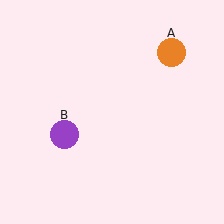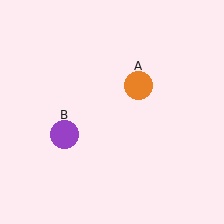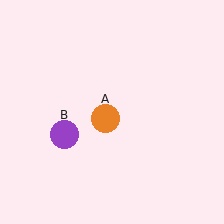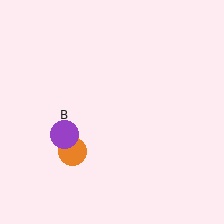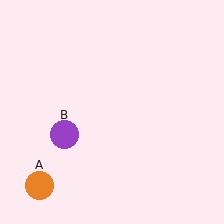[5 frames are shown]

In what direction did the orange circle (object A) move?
The orange circle (object A) moved down and to the left.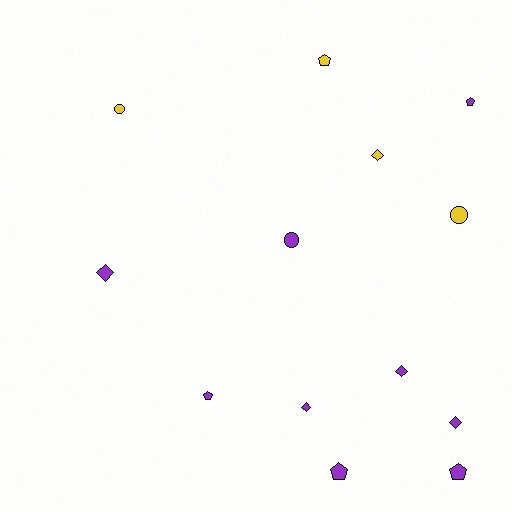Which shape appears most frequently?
Pentagon, with 5 objects.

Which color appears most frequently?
Purple, with 9 objects.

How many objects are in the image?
There are 13 objects.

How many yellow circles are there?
There are 2 yellow circles.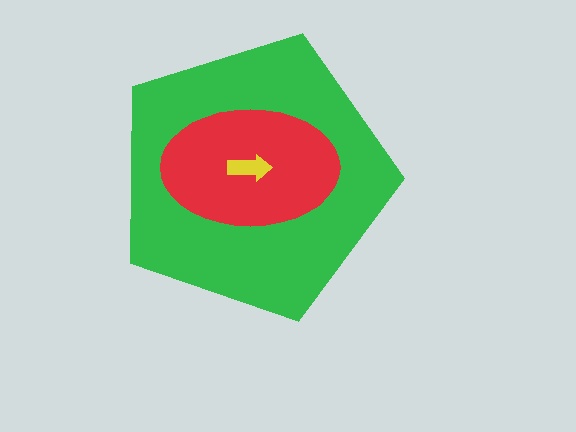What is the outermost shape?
The green pentagon.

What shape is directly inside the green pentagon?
The red ellipse.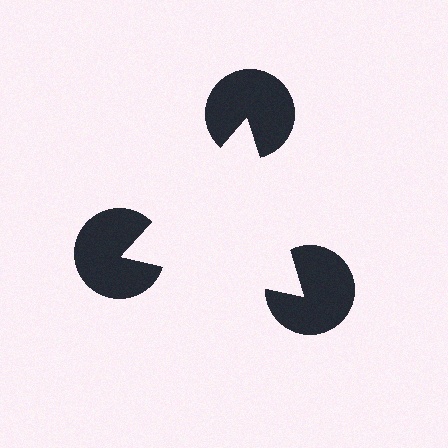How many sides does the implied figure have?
3 sides.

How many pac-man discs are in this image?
There are 3 — one at each vertex of the illusory triangle.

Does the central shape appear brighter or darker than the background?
It typically appears slightly brighter than the background, even though no actual brightness change is drawn.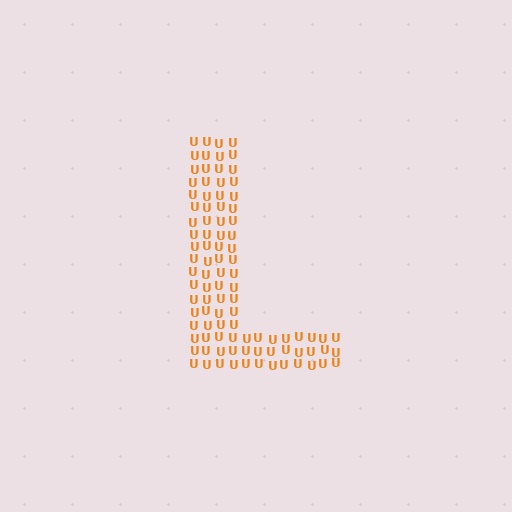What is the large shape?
The large shape is the letter L.